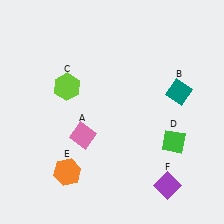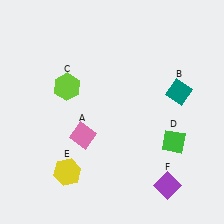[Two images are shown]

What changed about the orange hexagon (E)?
In Image 1, E is orange. In Image 2, it changed to yellow.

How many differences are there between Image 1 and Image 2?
There is 1 difference between the two images.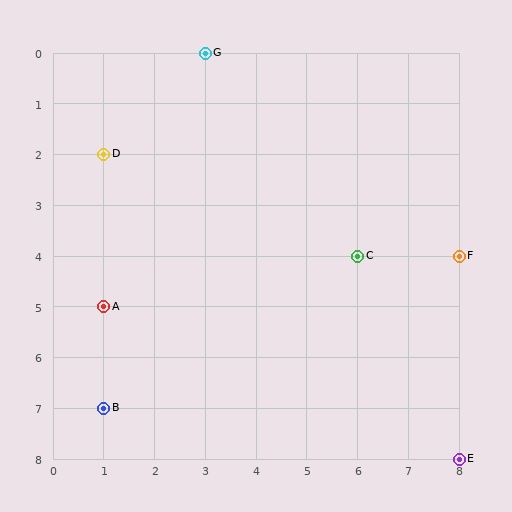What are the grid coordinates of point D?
Point D is at grid coordinates (1, 2).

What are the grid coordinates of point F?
Point F is at grid coordinates (8, 4).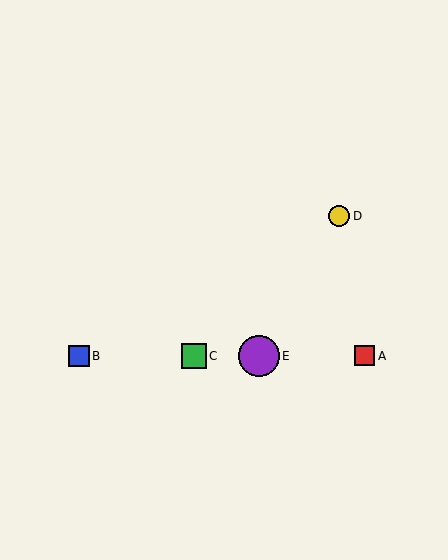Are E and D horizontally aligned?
No, E is at y≈356 and D is at y≈216.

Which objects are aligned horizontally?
Objects A, B, C, E are aligned horizontally.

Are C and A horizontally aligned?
Yes, both are at y≈356.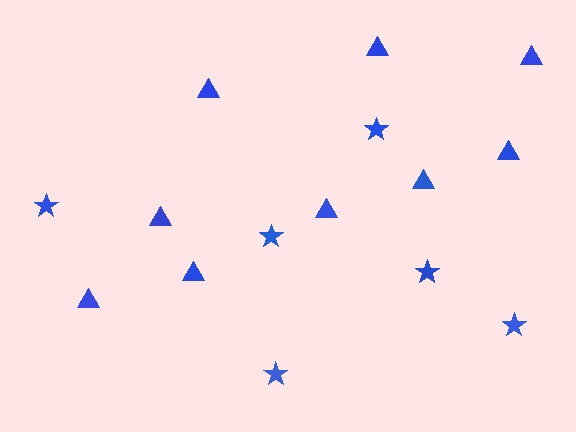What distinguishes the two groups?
There are 2 groups: one group of triangles (9) and one group of stars (6).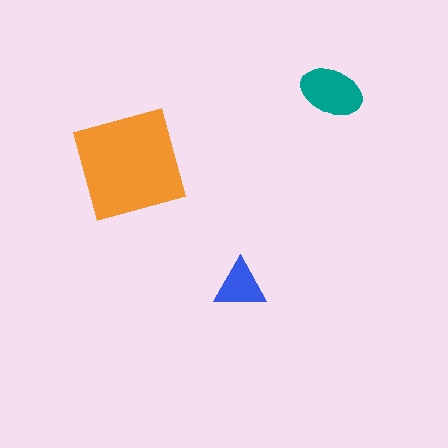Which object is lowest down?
The blue triangle is bottommost.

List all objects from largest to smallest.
The orange diamond, the teal ellipse, the blue triangle.